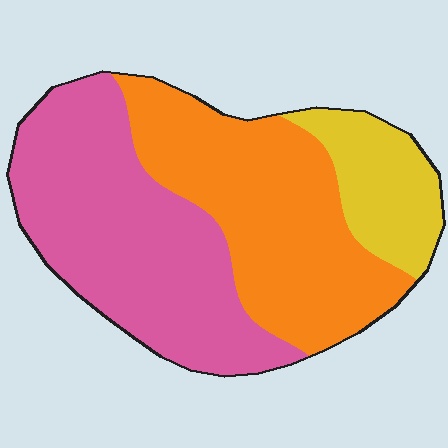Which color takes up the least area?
Yellow, at roughly 15%.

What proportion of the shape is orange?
Orange covers around 40% of the shape.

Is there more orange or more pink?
Pink.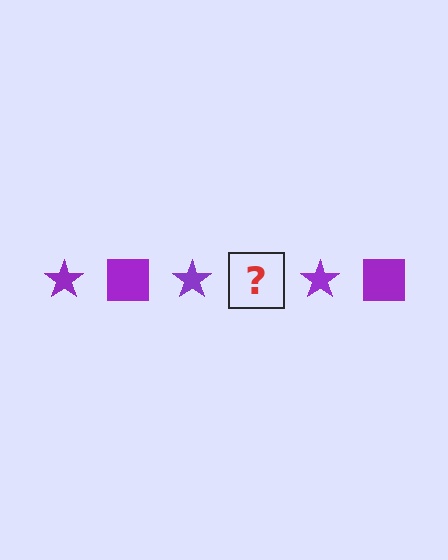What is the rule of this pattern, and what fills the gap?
The rule is that the pattern cycles through star, square shapes in purple. The gap should be filled with a purple square.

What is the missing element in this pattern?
The missing element is a purple square.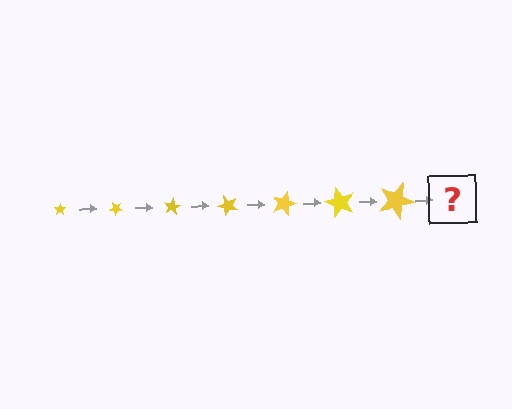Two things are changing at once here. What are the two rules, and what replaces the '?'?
The two rules are that the star grows larger each step and it rotates 40 degrees each step. The '?' should be a star, larger than the previous one and rotated 280 degrees from the start.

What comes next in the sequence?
The next element should be a star, larger than the previous one and rotated 280 degrees from the start.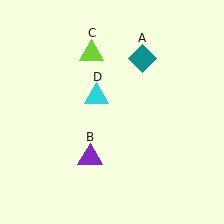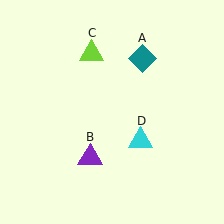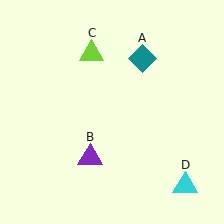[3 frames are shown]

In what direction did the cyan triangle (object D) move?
The cyan triangle (object D) moved down and to the right.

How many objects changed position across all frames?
1 object changed position: cyan triangle (object D).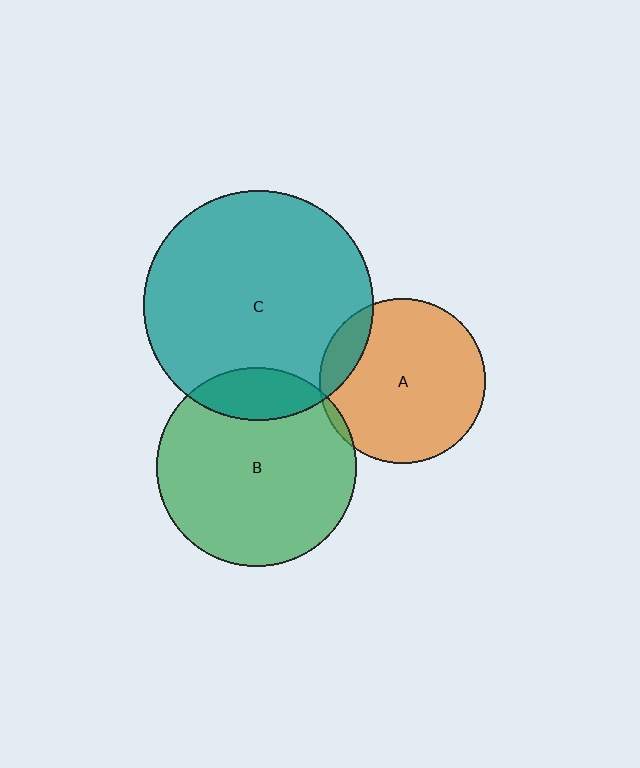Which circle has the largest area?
Circle C (teal).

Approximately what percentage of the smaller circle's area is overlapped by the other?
Approximately 15%.